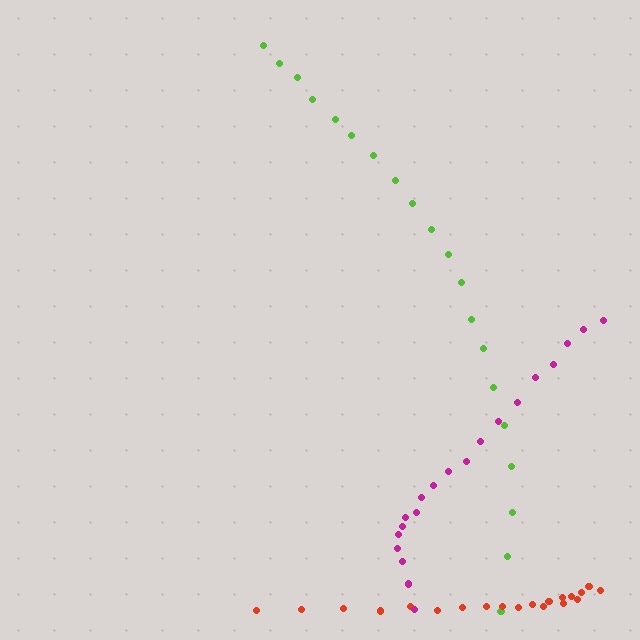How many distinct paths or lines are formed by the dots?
There are 3 distinct paths.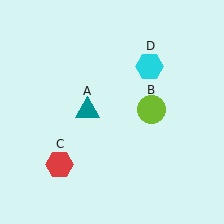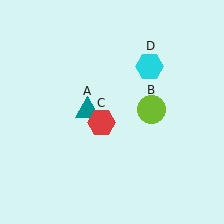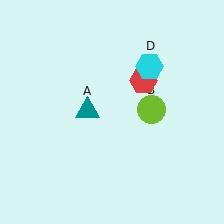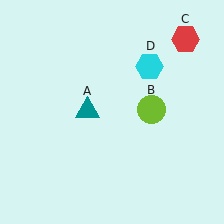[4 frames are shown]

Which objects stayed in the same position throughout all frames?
Teal triangle (object A) and lime circle (object B) and cyan hexagon (object D) remained stationary.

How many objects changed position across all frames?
1 object changed position: red hexagon (object C).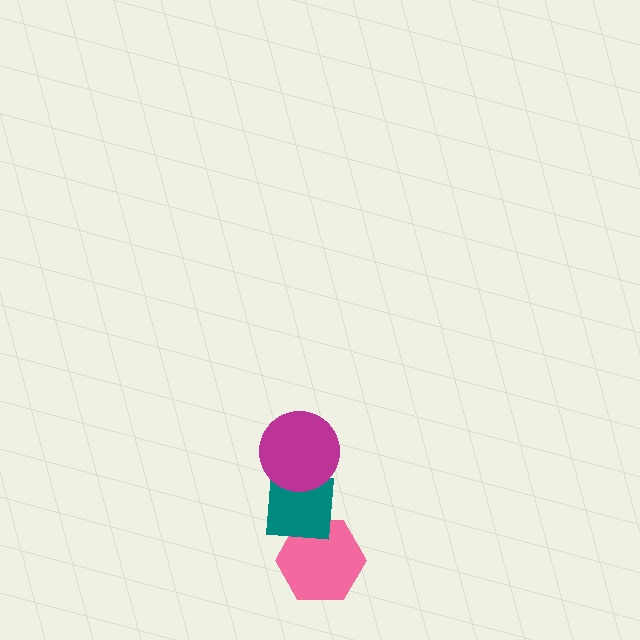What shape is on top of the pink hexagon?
The teal square is on top of the pink hexagon.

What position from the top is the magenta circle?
The magenta circle is 1st from the top.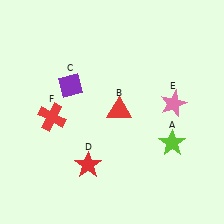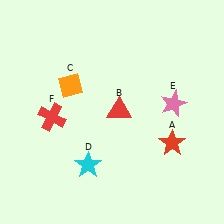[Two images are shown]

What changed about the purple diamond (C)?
In Image 1, C is purple. In Image 2, it changed to orange.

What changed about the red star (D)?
In Image 1, D is red. In Image 2, it changed to cyan.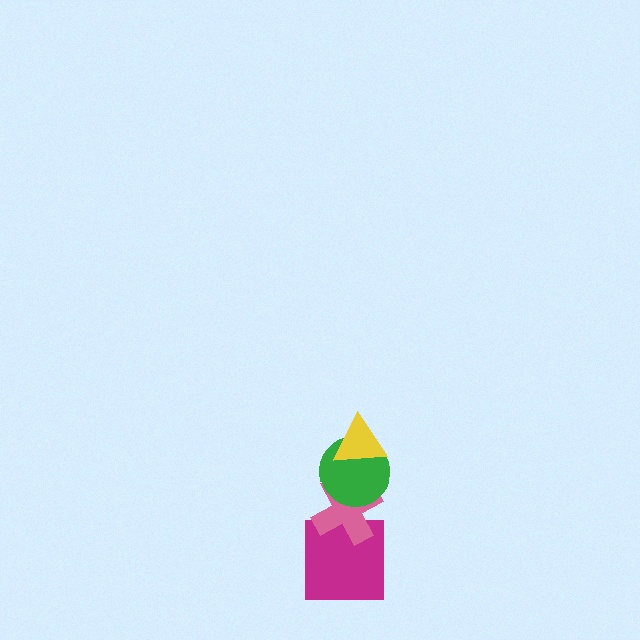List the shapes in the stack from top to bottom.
From top to bottom: the yellow triangle, the green circle, the pink cross, the magenta square.